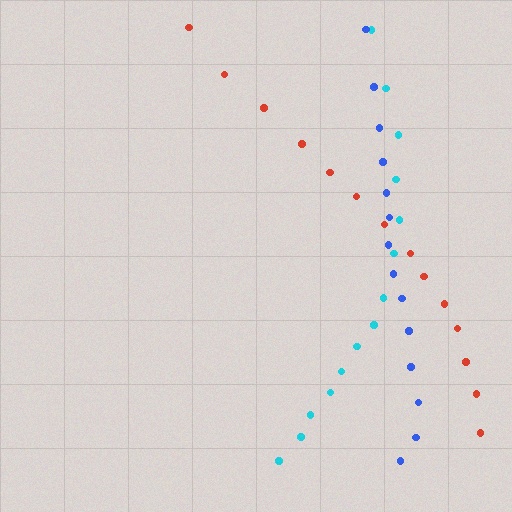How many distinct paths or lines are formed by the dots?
There are 3 distinct paths.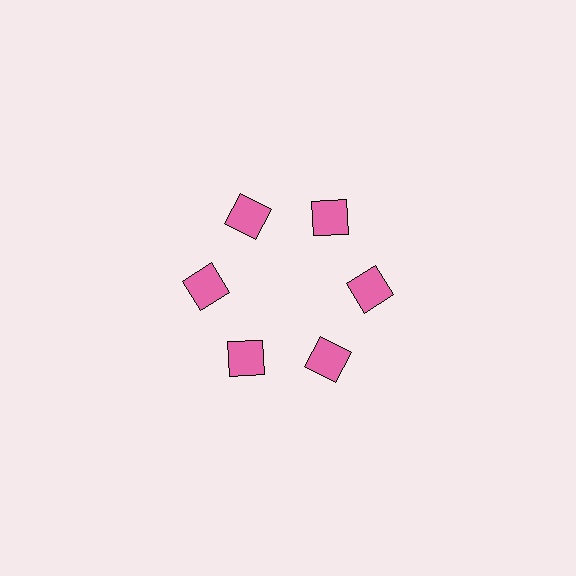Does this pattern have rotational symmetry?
Yes, this pattern has 6-fold rotational symmetry. It looks the same after rotating 60 degrees around the center.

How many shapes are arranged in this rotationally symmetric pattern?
There are 6 shapes, arranged in 6 groups of 1.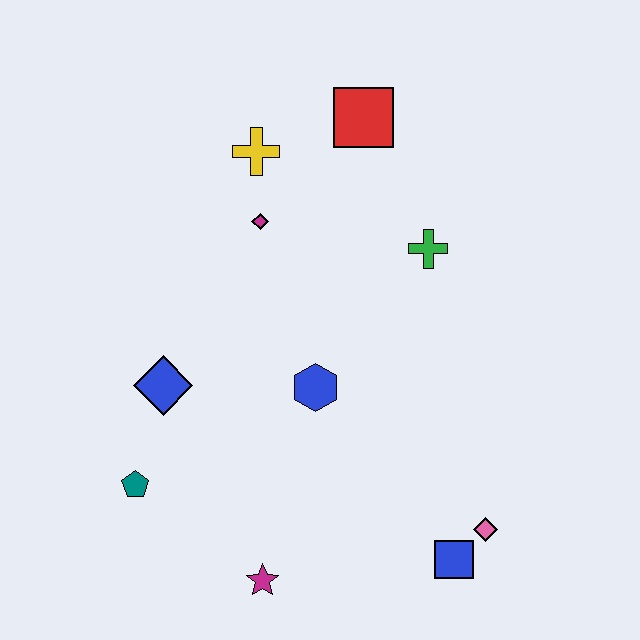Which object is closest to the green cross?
The red square is closest to the green cross.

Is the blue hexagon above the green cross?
No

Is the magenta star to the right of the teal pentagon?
Yes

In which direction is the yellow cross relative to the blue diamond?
The yellow cross is above the blue diamond.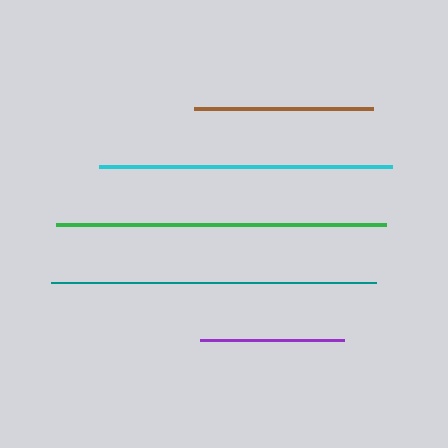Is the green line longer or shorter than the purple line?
The green line is longer than the purple line.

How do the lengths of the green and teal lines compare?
The green and teal lines are approximately the same length.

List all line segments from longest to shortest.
From longest to shortest: green, teal, cyan, brown, purple.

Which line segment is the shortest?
The purple line is the shortest at approximately 143 pixels.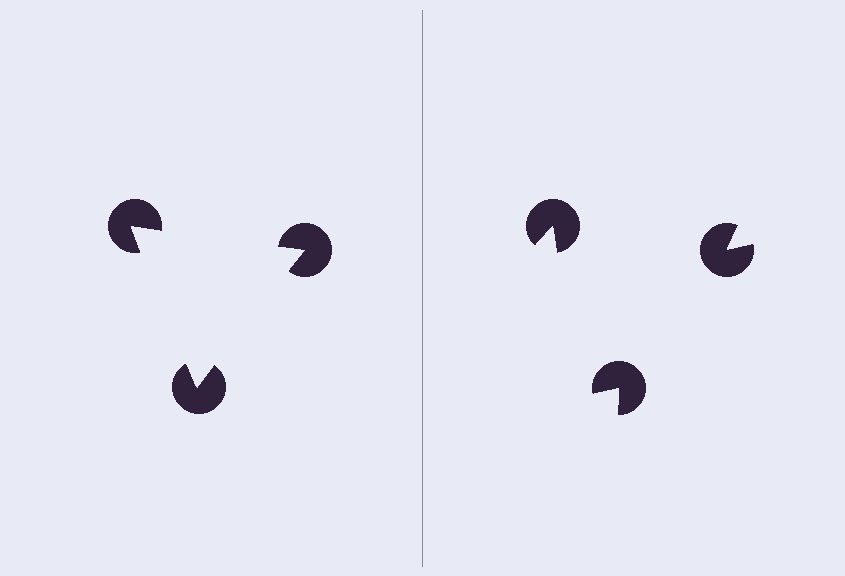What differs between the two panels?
The pac-man discs are positioned identically on both sides; only the wedge orientations differ. On the left they align to a triangle; on the right they are misaligned.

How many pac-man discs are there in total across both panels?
6 — 3 on each side.